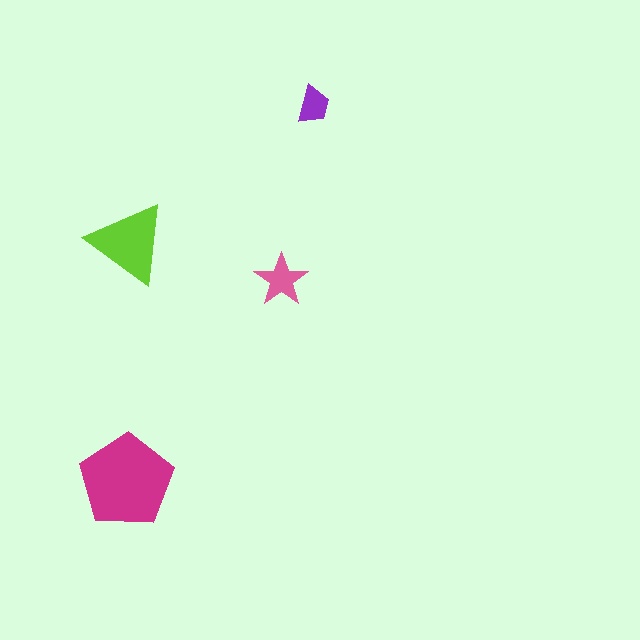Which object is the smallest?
The purple trapezoid.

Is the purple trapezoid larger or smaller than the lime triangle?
Smaller.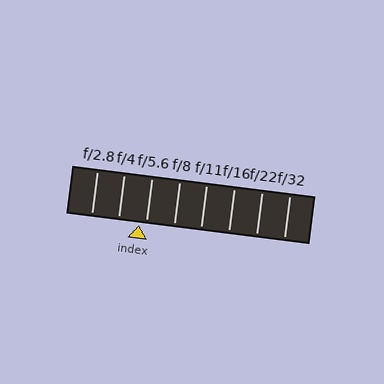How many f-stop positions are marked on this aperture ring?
There are 8 f-stop positions marked.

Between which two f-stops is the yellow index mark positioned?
The index mark is between f/4 and f/5.6.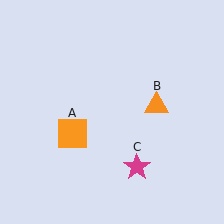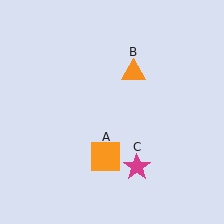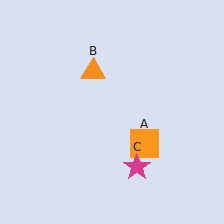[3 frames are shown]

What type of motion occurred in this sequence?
The orange square (object A), orange triangle (object B) rotated counterclockwise around the center of the scene.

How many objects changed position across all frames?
2 objects changed position: orange square (object A), orange triangle (object B).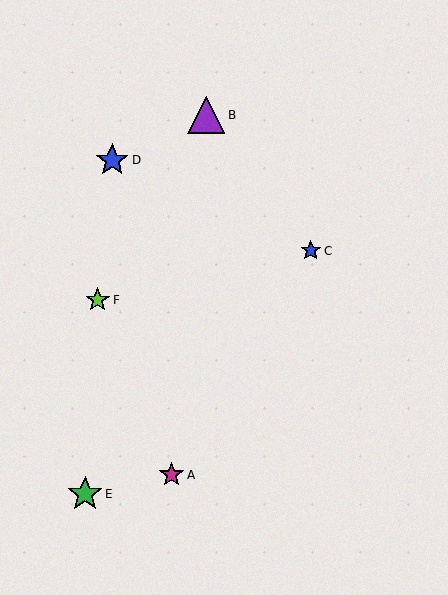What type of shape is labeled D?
Shape D is a blue star.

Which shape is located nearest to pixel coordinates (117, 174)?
The blue star (labeled D) at (112, 160) is nearest to that location.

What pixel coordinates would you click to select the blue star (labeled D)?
Click at (112, 160) to select the blue star D.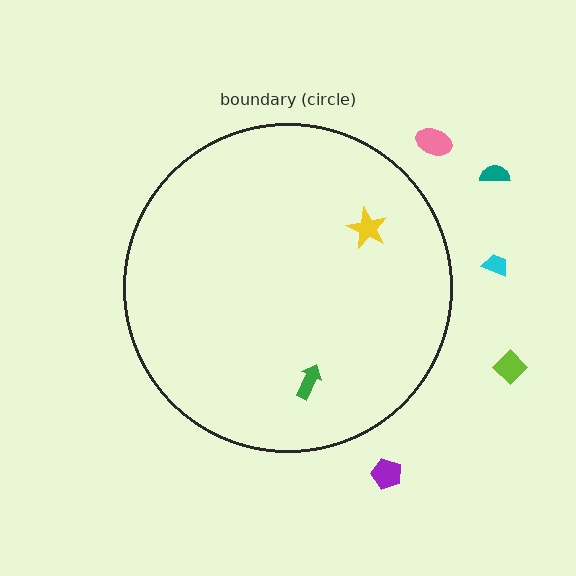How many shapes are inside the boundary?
2 inside, 5 outside.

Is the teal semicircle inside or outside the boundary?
Outside.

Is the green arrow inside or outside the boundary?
Inside.